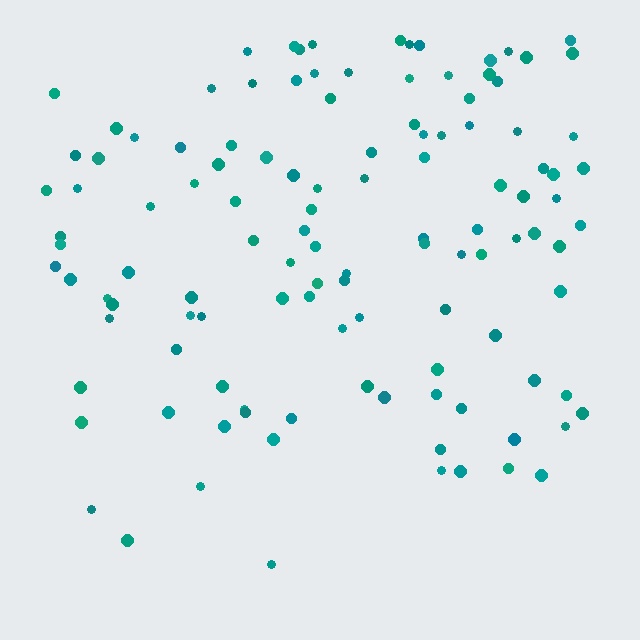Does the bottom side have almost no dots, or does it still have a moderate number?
Still a moderate number, just noticeably fewer than the top.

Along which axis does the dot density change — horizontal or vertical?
Vertical.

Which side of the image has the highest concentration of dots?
The top.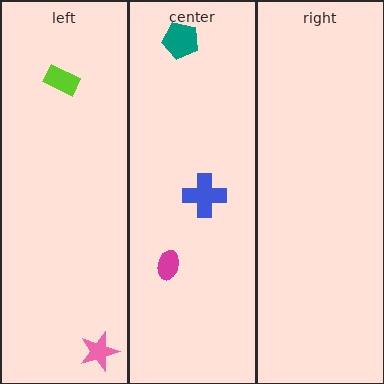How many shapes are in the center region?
3.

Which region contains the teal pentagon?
The center region.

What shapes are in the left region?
The lime rectangle, the pink star.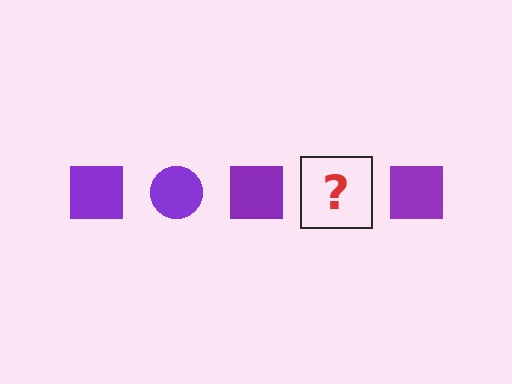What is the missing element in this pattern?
The missing element is a purple circle.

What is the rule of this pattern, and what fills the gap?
The rule is that the pattern cycles through square, circle shapes in purple. The gap should be filled with a purple circle.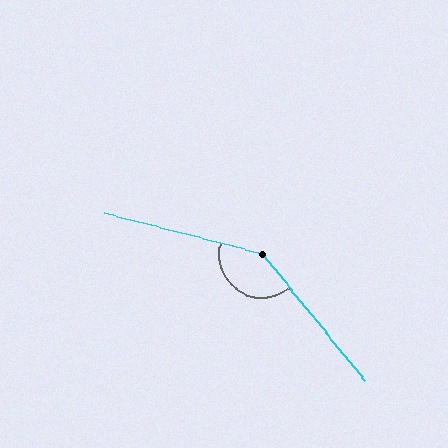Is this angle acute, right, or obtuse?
It is obtuse.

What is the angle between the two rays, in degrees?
Approximately 144 degrees.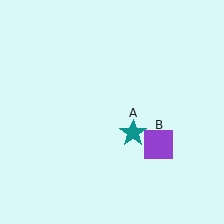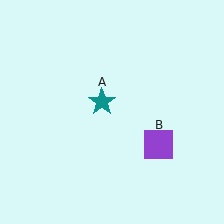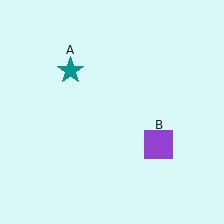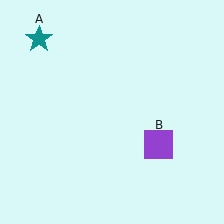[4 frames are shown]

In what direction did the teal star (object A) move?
The teal star (object A) moved up and to the left.